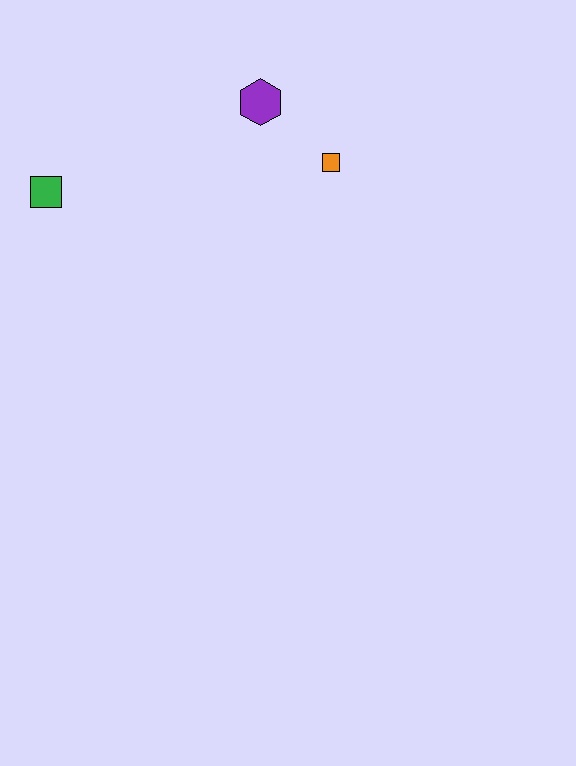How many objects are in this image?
There are 3 objects.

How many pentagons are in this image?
There are no pentagons.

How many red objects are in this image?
There are no red objects.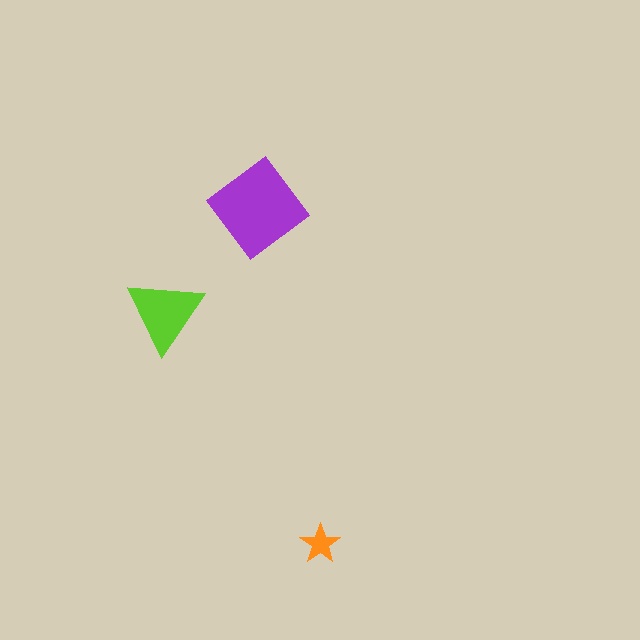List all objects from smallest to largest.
The orange star, the lime triangle, the purple diamond.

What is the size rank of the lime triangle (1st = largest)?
2nd.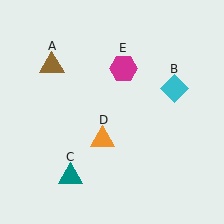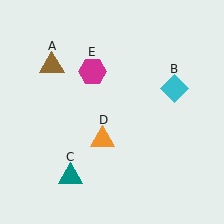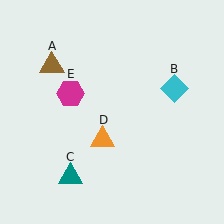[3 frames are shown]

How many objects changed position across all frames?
1 object changed position: magenta hexagon (object E).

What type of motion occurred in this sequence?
The magenta hexagon (object E) rotated counterclockwise around the center of the scene.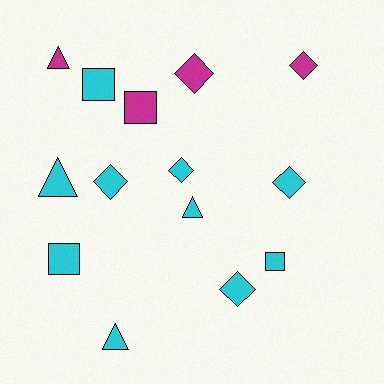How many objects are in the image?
There are 14 objects.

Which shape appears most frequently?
Diamond, with 6 objects.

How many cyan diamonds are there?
There are 4 cyan diamonds.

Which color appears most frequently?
Cyan, with 10 objects.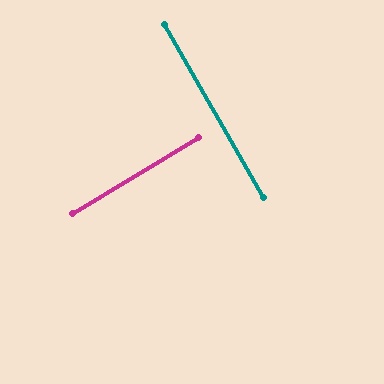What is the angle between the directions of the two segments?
Approximately 88 degrees.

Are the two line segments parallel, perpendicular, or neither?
Perpendicular — they meet at approximately 88°.